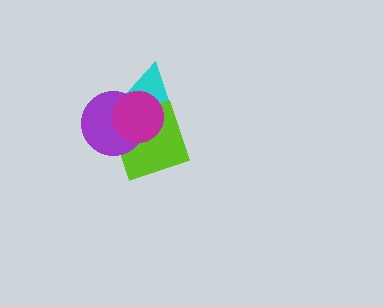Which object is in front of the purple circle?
The magenta circle is in front of the purple circle.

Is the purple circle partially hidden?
Yes, it is partially covered by another shape.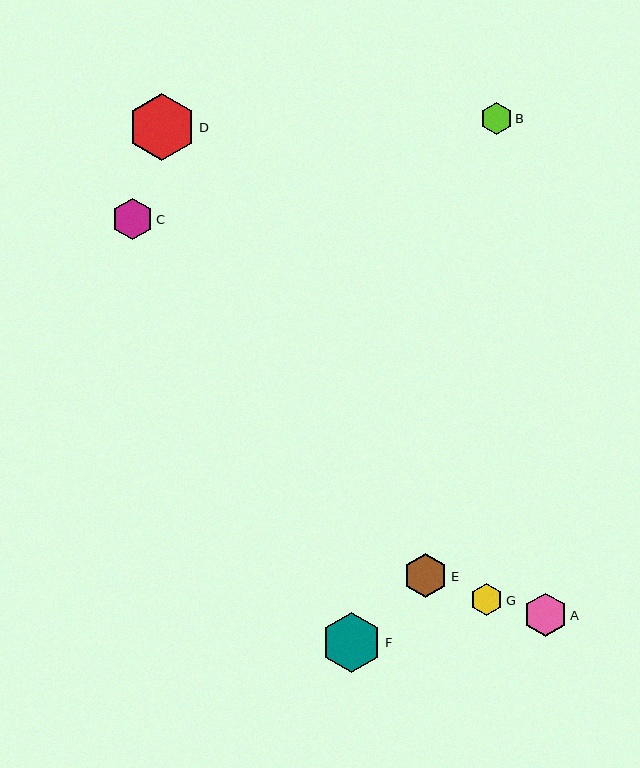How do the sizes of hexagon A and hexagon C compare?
Hexagon A and hexagon C are approximately the same size.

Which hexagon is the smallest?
Hexagon B is the smallest with a size of approximately 32 pixels.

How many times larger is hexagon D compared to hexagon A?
Hexagon D is approximately 1.6 times the size of hexagon A.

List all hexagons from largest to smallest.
From largest to smallest: D, F, E, A, C, G, B.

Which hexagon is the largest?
Hexagon D is the largest with a size of approximately 67 pixels.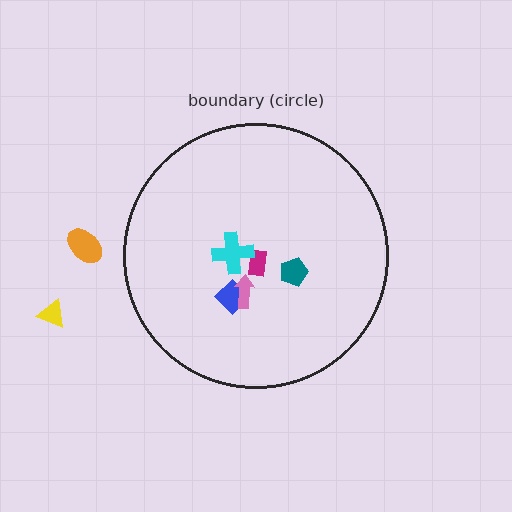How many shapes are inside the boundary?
5 inside, 2 outside.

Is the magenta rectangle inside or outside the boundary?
Inside.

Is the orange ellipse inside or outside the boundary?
Outside.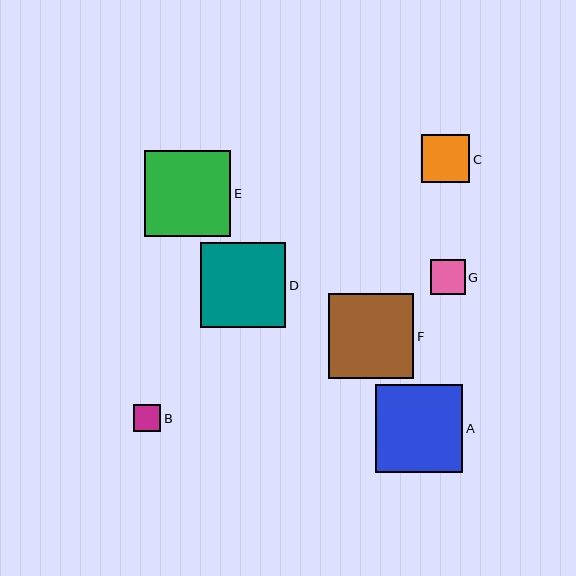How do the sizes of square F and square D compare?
Square F and square D are approximately the same size.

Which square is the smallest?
Square B is the smallest with a size of approximately 27 pixels.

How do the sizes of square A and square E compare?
Square A and square E are approximately the same size.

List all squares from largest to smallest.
From largest to smallest: A, E, F, D, C, G, B.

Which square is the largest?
Square A is the largest with a size of approximately 87 pixels.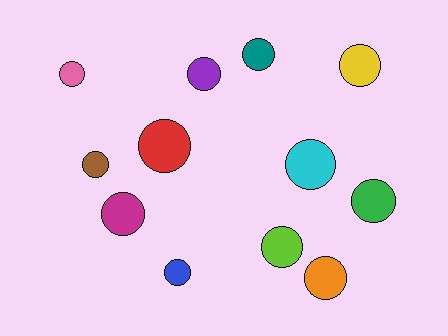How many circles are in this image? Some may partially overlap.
There are 12 circles.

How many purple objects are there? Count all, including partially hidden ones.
There is 1 purple object.